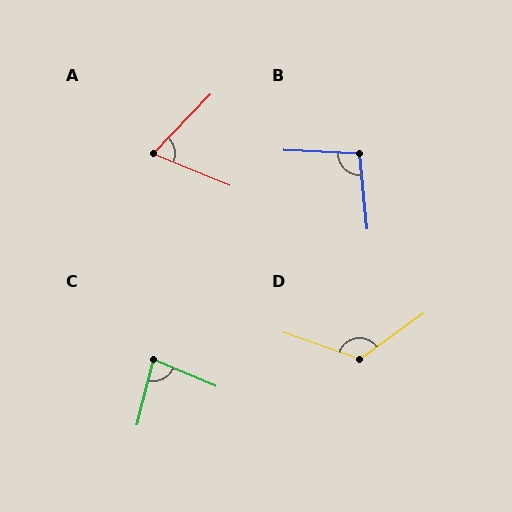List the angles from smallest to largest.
A (69°), C (81°), B (98°), D (125°).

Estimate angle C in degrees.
Approximately 81 degrees.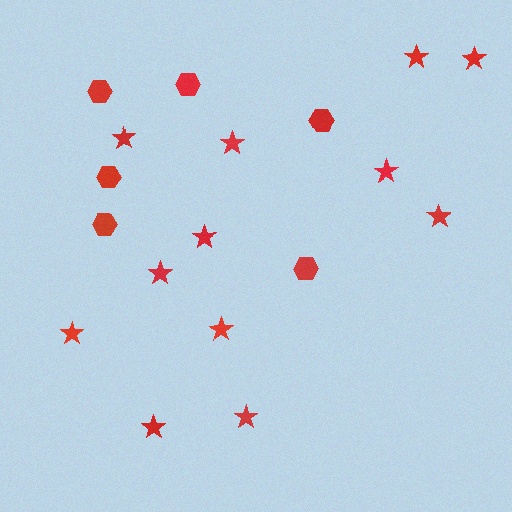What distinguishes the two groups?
There are 2 groups: one group of stars (12) and one group of hexagons (6).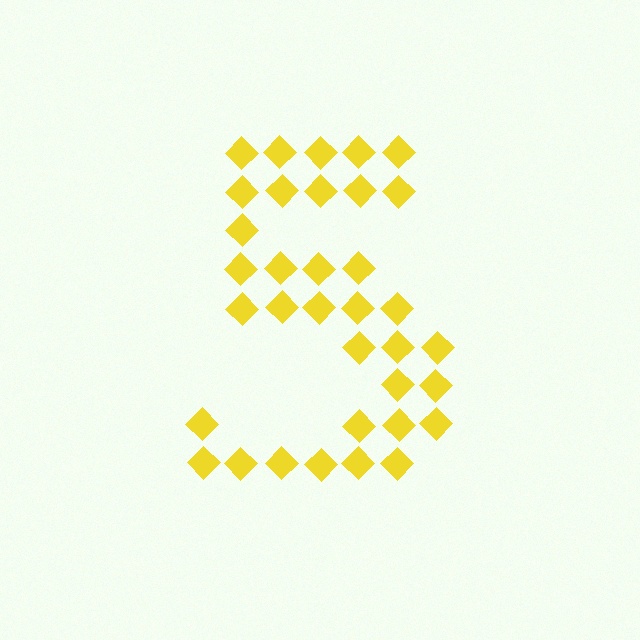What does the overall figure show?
The overall figure shows the digit 5.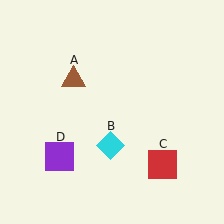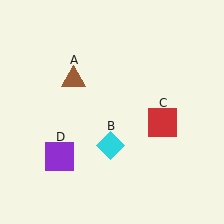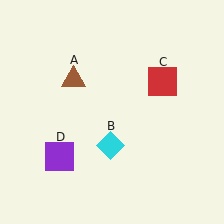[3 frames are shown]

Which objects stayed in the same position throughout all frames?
Brown triangle (object A) and cyan diamond (object B) and purple square (object D) remained stationary.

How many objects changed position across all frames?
1 object changed position: red square (object C).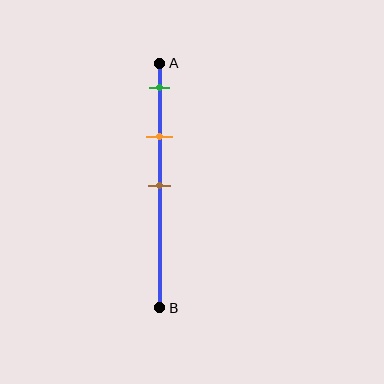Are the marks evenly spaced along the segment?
Yes, the marks are approximately evenly spaced.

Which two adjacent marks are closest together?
The green and orange marks are the closest adjacent pair.